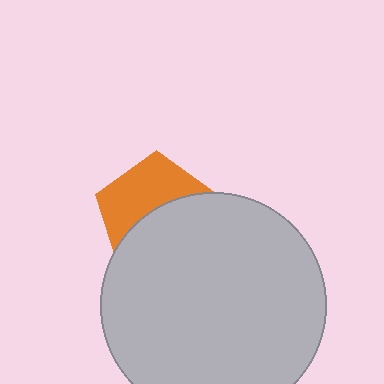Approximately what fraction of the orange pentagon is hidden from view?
Roughly 53% of the orange pentagon is hidden behind the light gray circle.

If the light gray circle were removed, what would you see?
You would see the complete orange pentagon.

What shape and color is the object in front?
The object in front is a light gray circle.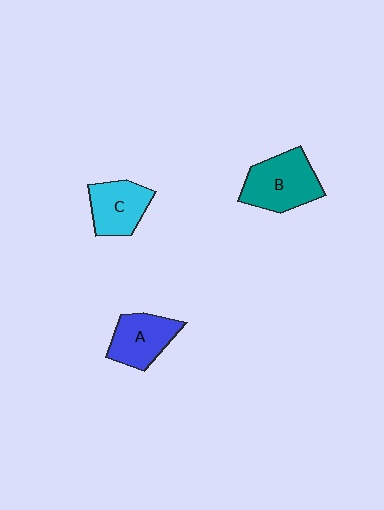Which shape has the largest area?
Shape B (teal).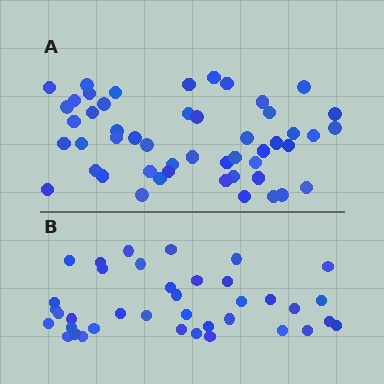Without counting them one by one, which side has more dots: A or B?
Region A (the top region) has more dots.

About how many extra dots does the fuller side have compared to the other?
Region A has roughly 12 or so more dots than region B.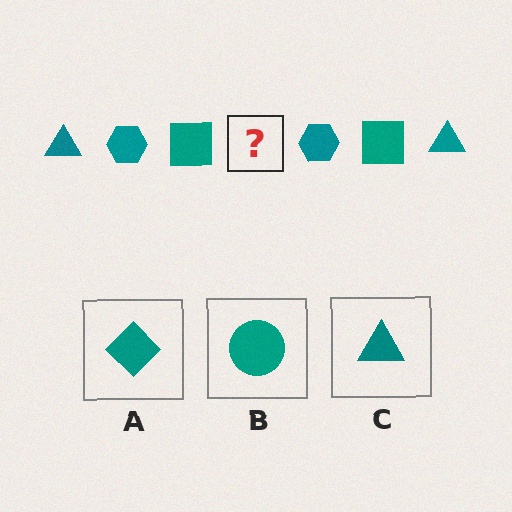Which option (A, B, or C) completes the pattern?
C.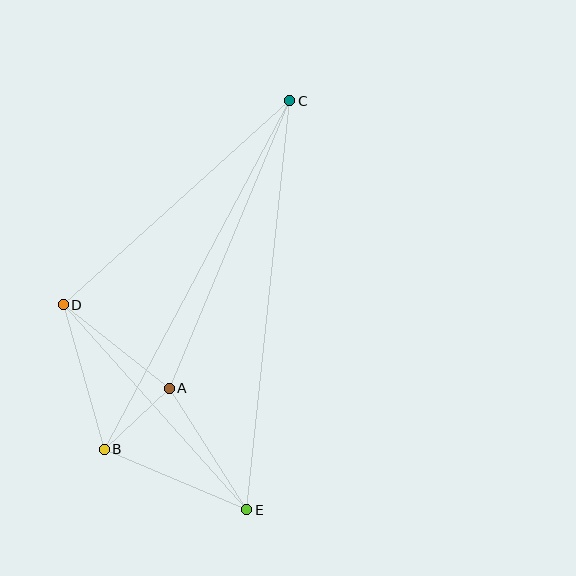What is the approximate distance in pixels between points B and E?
The distance between B and E is approximately 155 pixels.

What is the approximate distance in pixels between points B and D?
The distance between B and D is approximately 150 pixels.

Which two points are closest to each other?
Points A and B are closest to each other.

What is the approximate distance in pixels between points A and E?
The distance between A and E is approximately 144 pixels.